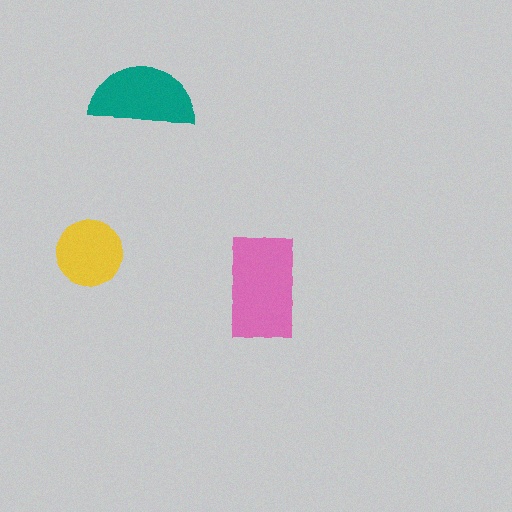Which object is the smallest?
The yellow circle.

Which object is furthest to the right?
The pink rectangle is rightmost.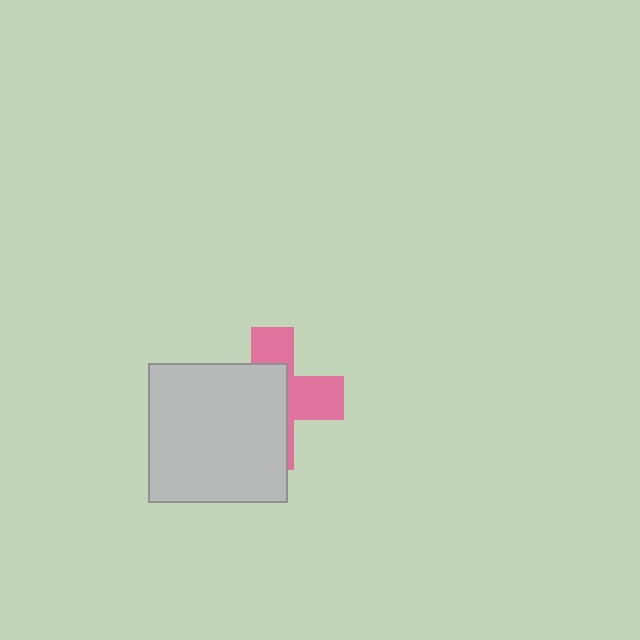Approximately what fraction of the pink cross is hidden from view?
Roughly 58% of the pink cross is hidden behind the light gray square.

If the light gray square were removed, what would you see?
You would see the complete pink cross.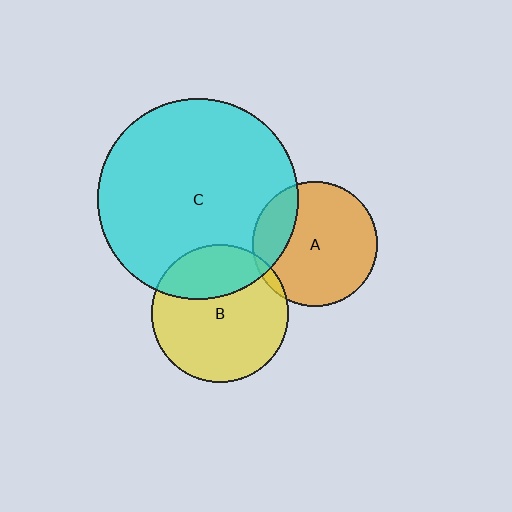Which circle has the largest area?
Circle C (cyan).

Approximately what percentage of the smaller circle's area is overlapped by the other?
Approximately 30%.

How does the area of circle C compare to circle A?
Approximately 2.6 times.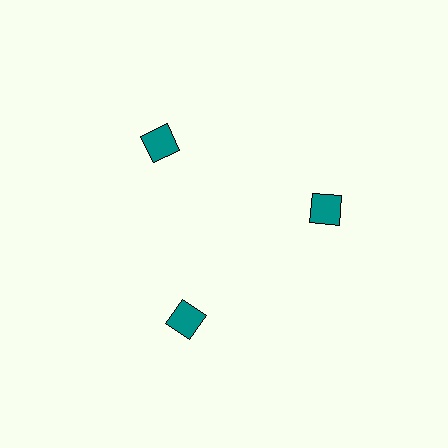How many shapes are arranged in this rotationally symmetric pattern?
There are 3 shapes, arranged in 3 groups of 1.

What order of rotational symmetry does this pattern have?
This pattern has 3-fold rotational symmetry.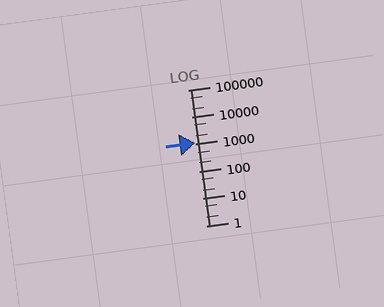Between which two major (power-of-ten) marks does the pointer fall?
The pointer is between 1000 and 10000.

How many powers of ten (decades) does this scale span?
The scale spans 5 decades, from 1 to 100000.